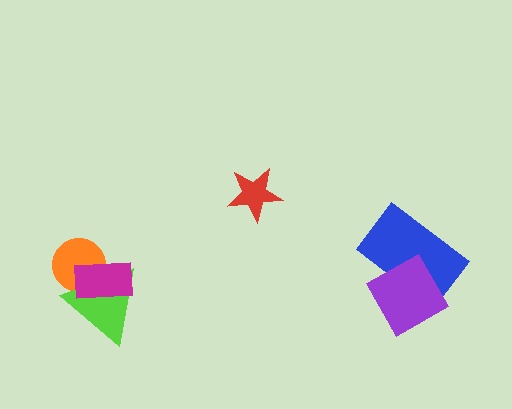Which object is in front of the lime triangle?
The magenta rectangle is in front of the lime triangle.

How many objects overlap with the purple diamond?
1 object overlaps with the purple diamond.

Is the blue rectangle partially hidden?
Yes, it is partially covered by another shape.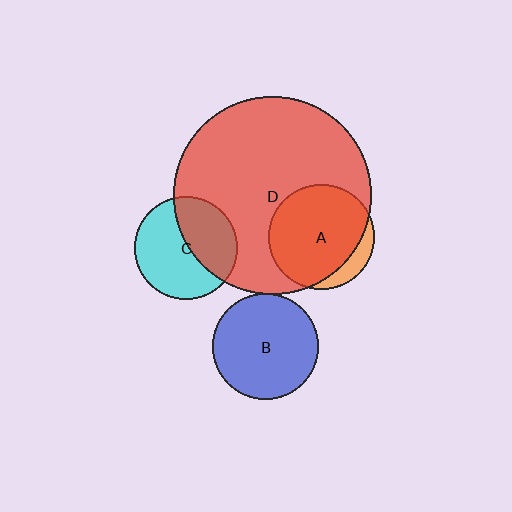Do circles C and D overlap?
Yes.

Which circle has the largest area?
Circle D (red).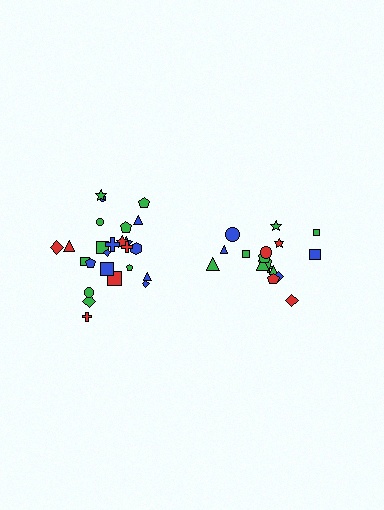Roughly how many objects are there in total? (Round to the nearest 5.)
Roughly 45 objects in total.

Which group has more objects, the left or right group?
The left group.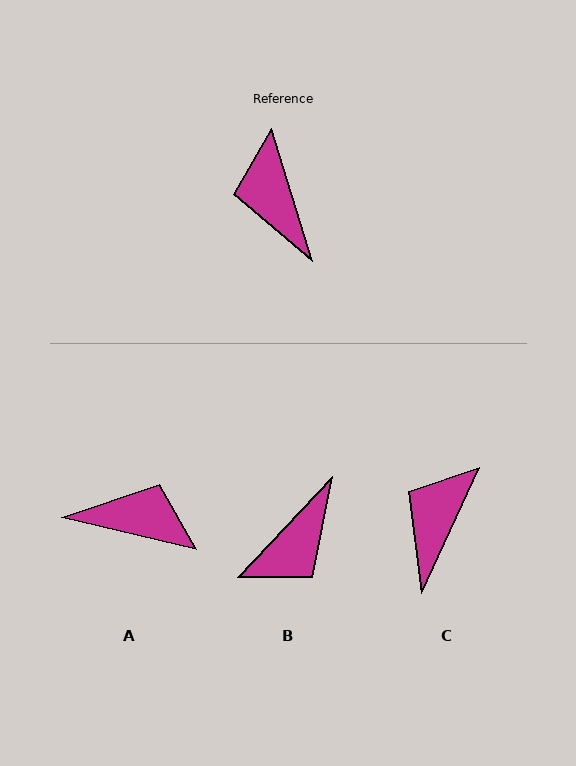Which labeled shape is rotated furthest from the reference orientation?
A, about 121 degrees away.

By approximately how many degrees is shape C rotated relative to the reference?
Approximately 42 degrees clockwise.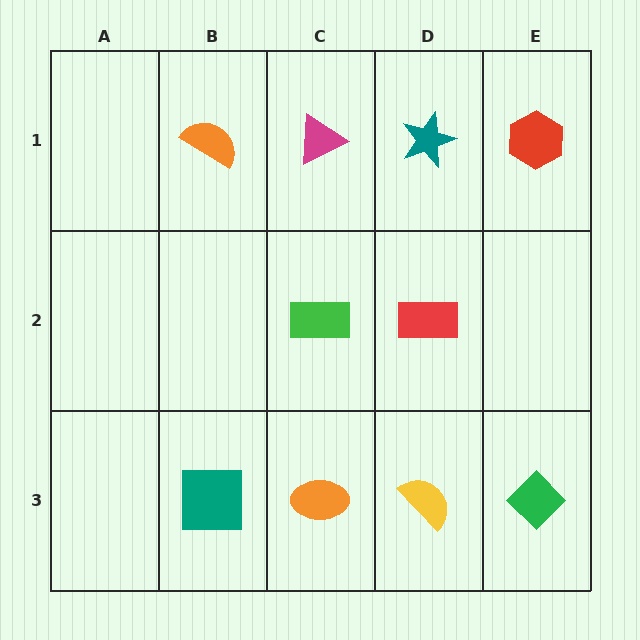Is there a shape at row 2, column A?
No, that cell is empty.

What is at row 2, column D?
A red rectangle.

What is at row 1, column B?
An orange semicircle.